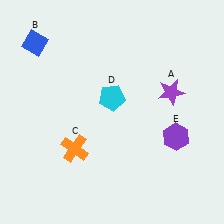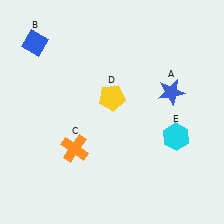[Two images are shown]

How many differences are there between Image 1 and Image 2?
There are 3 differences between the two images.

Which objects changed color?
A changed from purple to blue. D changed from cyan to yellow. E changed from purple to cyan.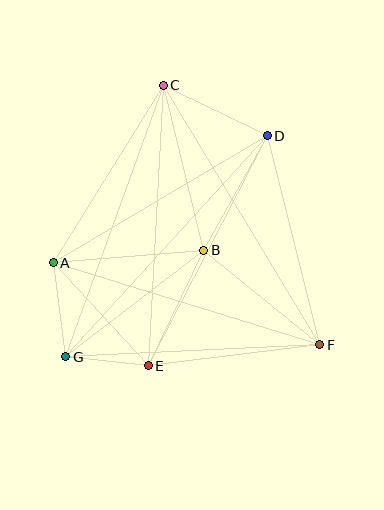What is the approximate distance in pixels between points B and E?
The distance between B and E is approximately 128 pixels.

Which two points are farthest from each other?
Points C and F are farthest from each other.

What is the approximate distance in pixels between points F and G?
The distance between F and G is approximately 254 pixels.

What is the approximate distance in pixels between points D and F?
The distance between D and F is approximately 215 pixels.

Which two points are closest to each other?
Points E and G are closest to each other.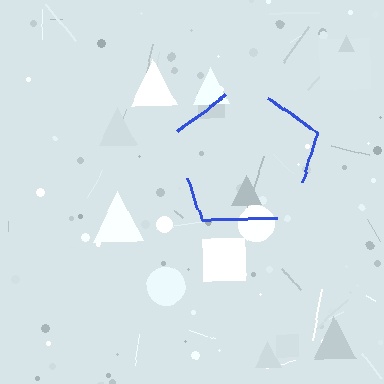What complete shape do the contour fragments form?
The contour fragments form a pentagon.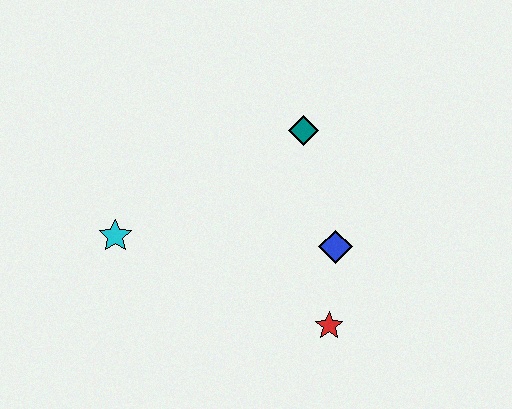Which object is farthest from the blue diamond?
The cyan star is farthest from the blue diamond.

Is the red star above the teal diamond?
No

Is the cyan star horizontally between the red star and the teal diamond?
No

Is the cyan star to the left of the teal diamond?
Yes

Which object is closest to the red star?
The blue diamond is closest to the red star.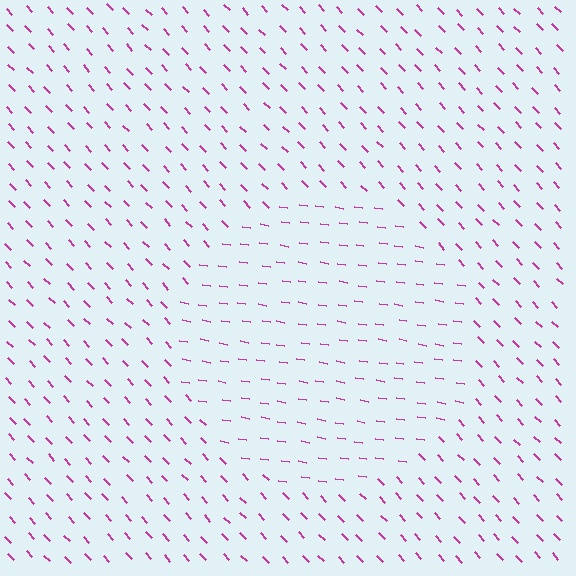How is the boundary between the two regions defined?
The boundary is defined purely by a change in line orientation (approximately 38 degrees difference). All lines are the same color and thickness.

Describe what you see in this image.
The image is filled with small magenta line segments. A circle region in the image has lines oriented differently from the surrounding lines, creating a visible texture boundary.